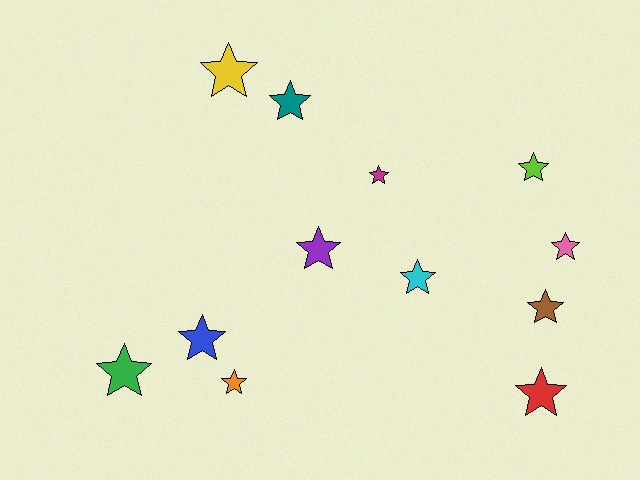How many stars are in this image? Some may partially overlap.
There are 12 stars.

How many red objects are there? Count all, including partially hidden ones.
There is 1 red object.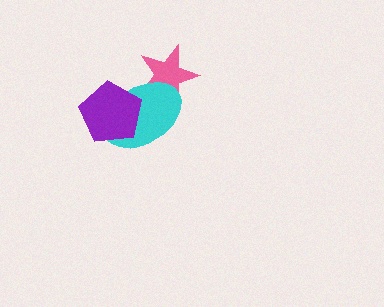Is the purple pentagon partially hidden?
No, no other shape covers it.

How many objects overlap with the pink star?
1 object overlaps with the pink star.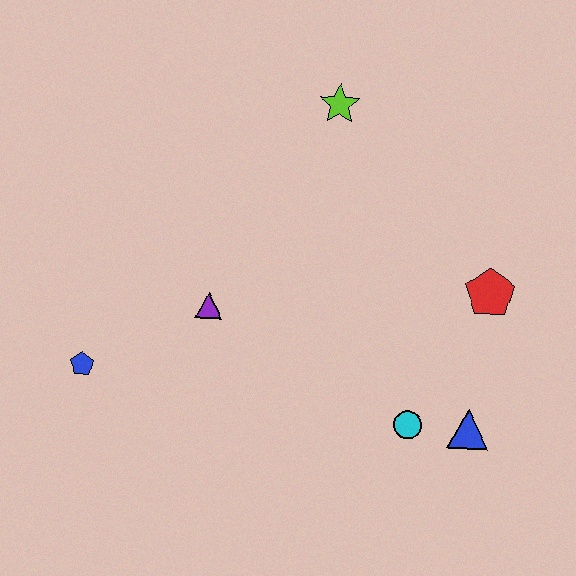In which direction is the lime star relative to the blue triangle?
The lime star is above the blue triangle.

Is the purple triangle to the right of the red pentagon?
No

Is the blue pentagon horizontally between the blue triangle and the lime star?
No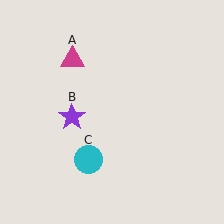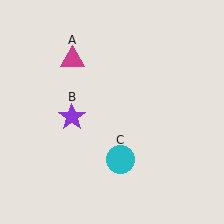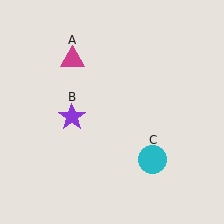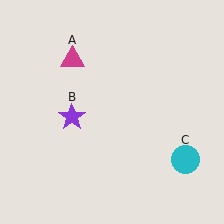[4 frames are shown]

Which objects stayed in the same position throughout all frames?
Magenta triangle (object A) and purple star (object B) remained stationary.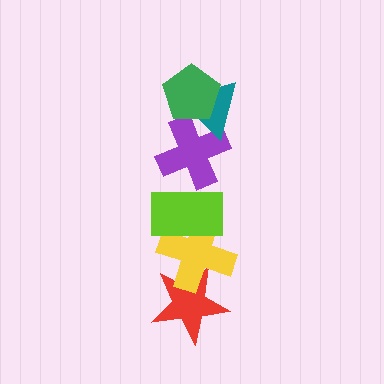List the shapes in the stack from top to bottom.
From top to bottom: the green pentagon, the teal triangle, the purple cross, the lime rectangle, the yellow cross, the red star.